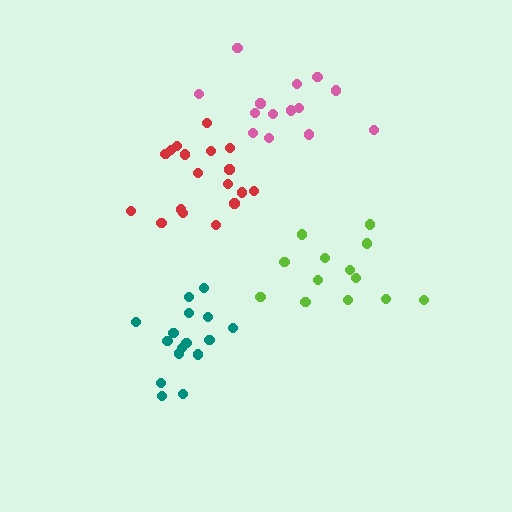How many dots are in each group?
Group 1: 13 dots, Group 2: 16 dots, Group 3: 18 dots, Group 4: 14 dots (61 total).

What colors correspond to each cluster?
The clusters are colored: lime, teal, red, pink.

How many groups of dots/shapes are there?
There are 4 groups.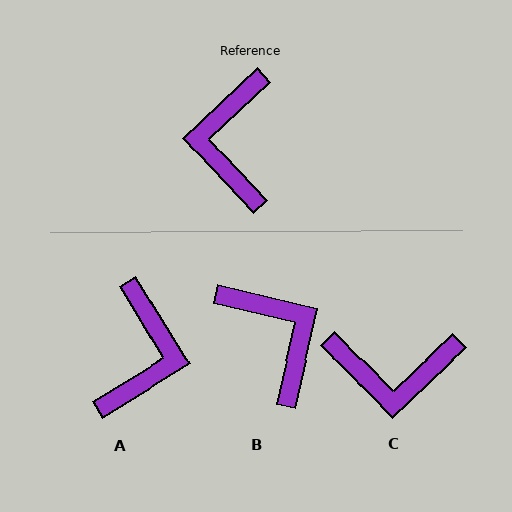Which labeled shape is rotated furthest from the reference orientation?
A, about 168 degrees away.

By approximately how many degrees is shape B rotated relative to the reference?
Approximately 146 degrees clockwise.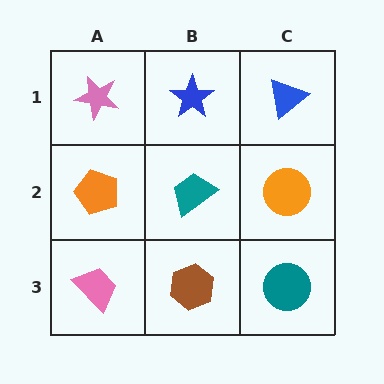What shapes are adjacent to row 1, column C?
An orange circle (row 2, column C), a blue star (row 1, column B).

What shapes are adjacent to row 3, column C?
An orange circle (row 2, column C), a brown hexagon (row 3, column B).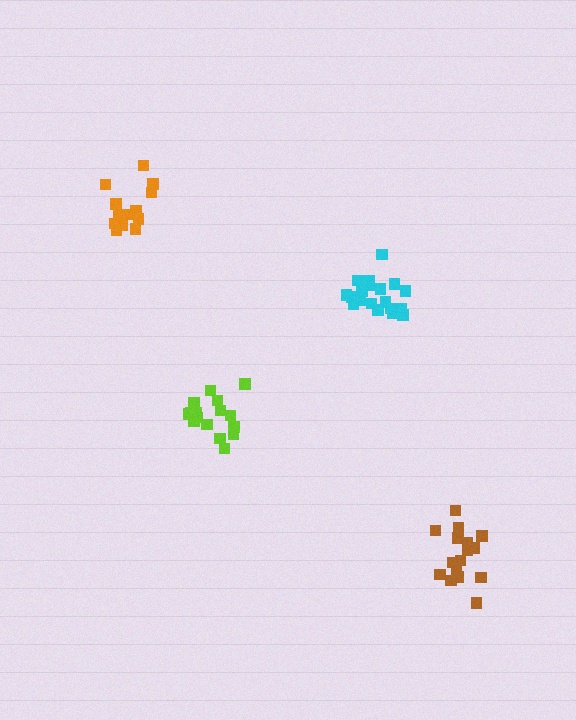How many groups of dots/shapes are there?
There are 4 groups.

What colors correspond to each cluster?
The clusters are colored: cyan, orange, lime, brown.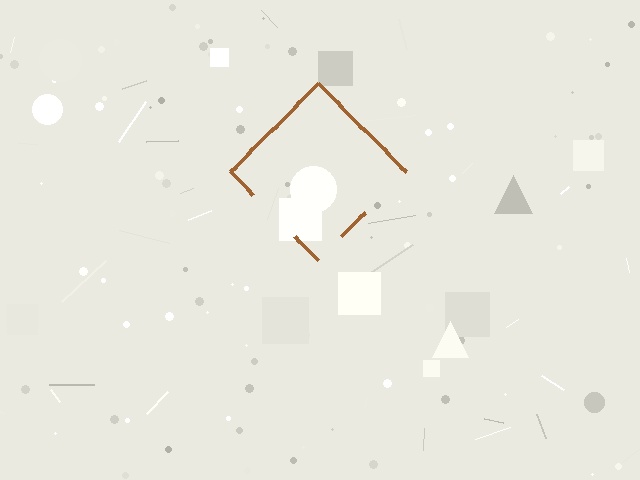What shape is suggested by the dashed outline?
The dashed outline suggests a diamond.